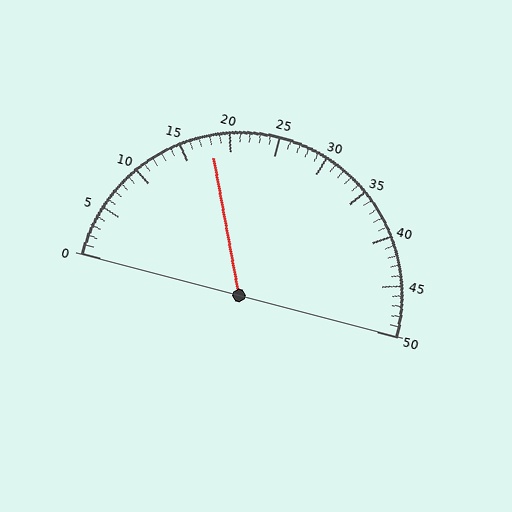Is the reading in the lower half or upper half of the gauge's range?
The reading is in the lower half of the range (0 to 50).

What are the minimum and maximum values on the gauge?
The gauge ranges from 0 to 50.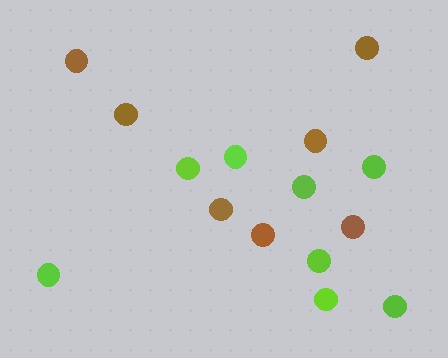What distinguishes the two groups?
There are 2 groups: one group of brown circles (7) and one group of lime circles (8).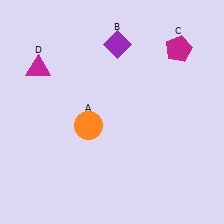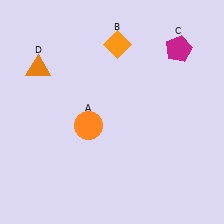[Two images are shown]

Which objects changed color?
B changed from purple to orange. D changed from magenta to orange.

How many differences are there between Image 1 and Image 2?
There are 2 differences between the two images.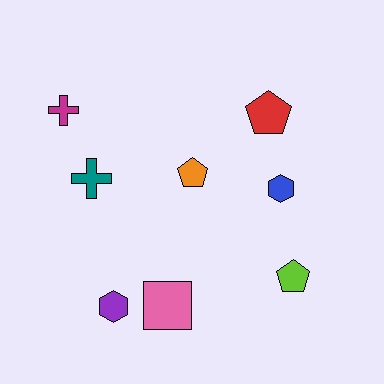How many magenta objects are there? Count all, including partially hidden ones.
There is 1 magenta object.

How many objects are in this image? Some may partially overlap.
There are 8 objects.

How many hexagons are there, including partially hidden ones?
There are 2 hexagons.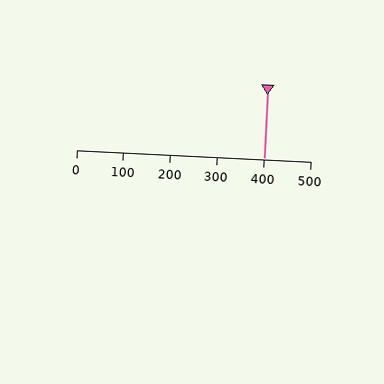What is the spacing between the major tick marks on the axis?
The major ticks are spaced 100 apart.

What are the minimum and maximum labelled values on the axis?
The axis runs from 0 to 500.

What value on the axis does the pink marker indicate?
The marker indicates approximately 400.